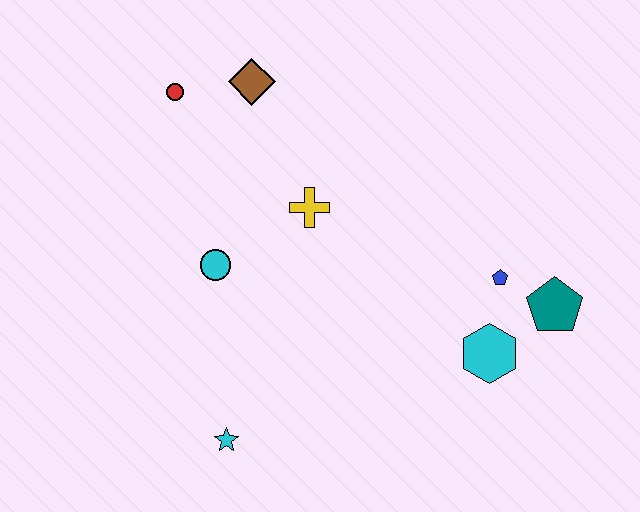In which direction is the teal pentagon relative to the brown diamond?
The teal pentagon is to the right of the brown diamond.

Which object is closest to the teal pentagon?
The blue pentagon is closest to the teal pentagon.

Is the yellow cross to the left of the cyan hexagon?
Yes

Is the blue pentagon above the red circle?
No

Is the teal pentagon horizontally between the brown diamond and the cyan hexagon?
No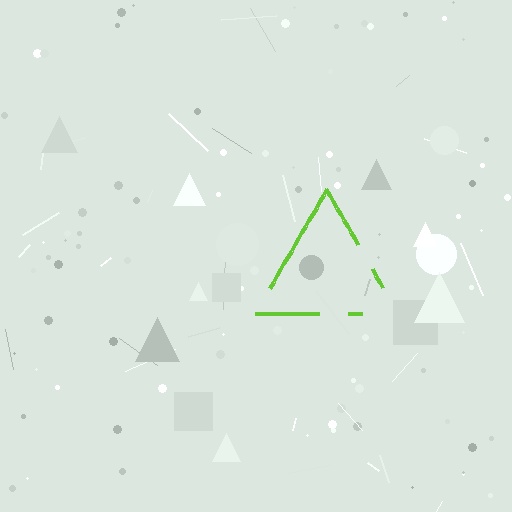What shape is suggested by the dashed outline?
The dashed outline suggests a triangle.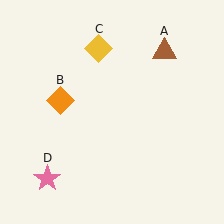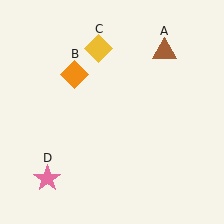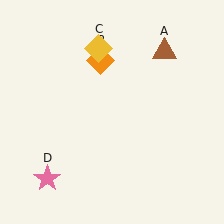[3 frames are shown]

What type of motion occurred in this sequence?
The orange diamond (object B) rotated clockwise around the center of the scene.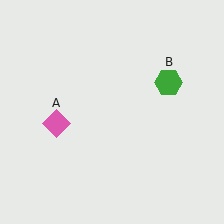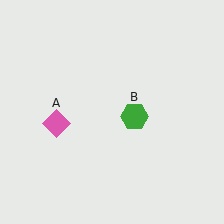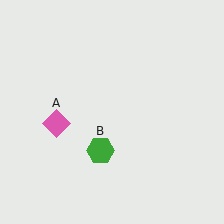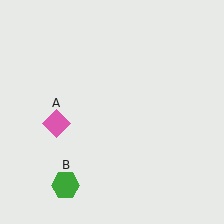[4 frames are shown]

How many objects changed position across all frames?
1 object changed position: green hexagon (object B).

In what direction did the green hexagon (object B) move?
The green hexagon (object B) moved down and to the left.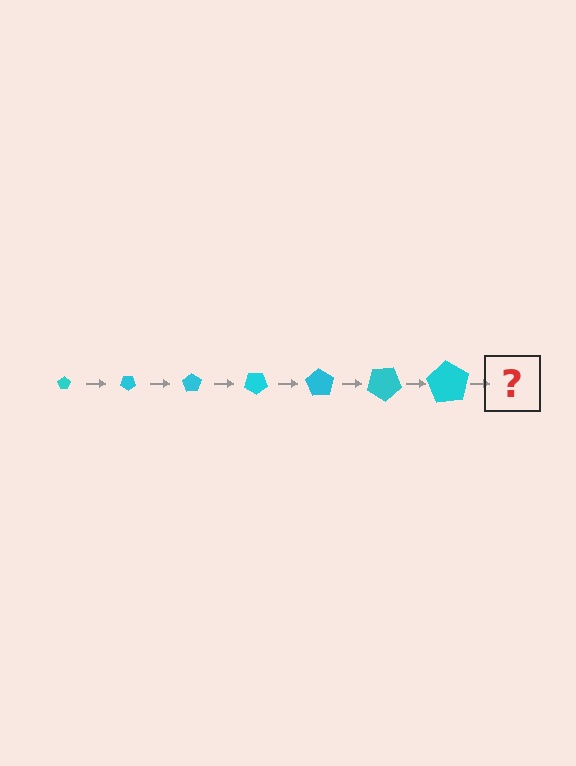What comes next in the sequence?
The next element should be a pentagon, larger than the previous one and rotated 245 degrees from the start.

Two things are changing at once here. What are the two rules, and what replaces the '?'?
The two rules are that the pentagon grows larger each step and it rotates 35 degrees each step. The '?' should be a pentagon, larger than the previous one and rotated 245 degrees from the start.